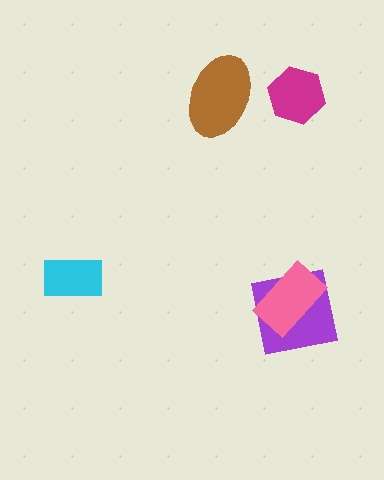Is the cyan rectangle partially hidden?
No, no other shape covers it.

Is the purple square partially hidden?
Yes, it is partially covered by another shape.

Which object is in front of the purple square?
The pink rectangle is in front of the purple square.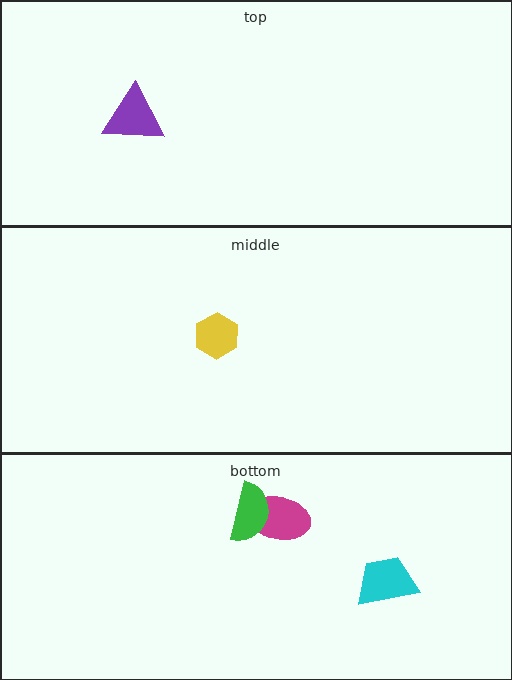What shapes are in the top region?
The purple triangle.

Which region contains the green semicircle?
The bottom region.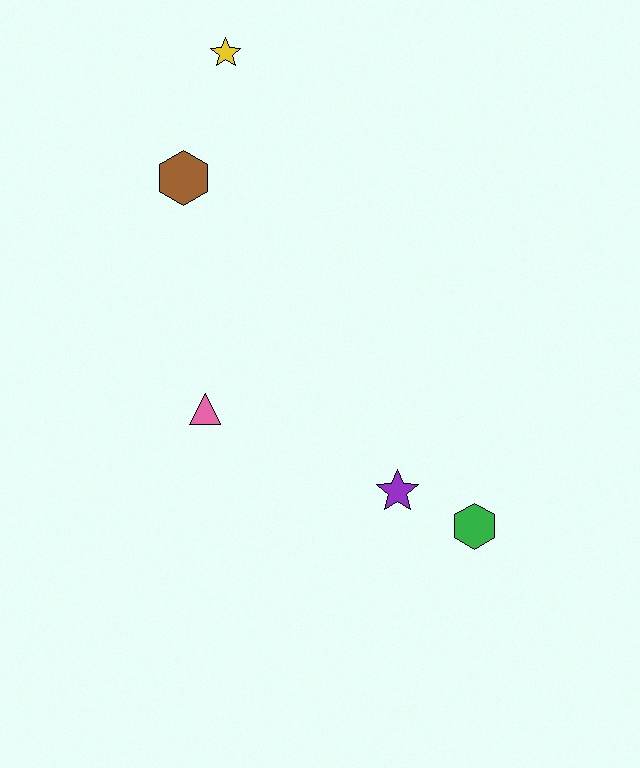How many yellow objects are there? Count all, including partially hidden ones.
There is 1 yellow object.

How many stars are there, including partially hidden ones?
There are 2 stars.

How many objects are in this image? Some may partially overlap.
There are 5 objects.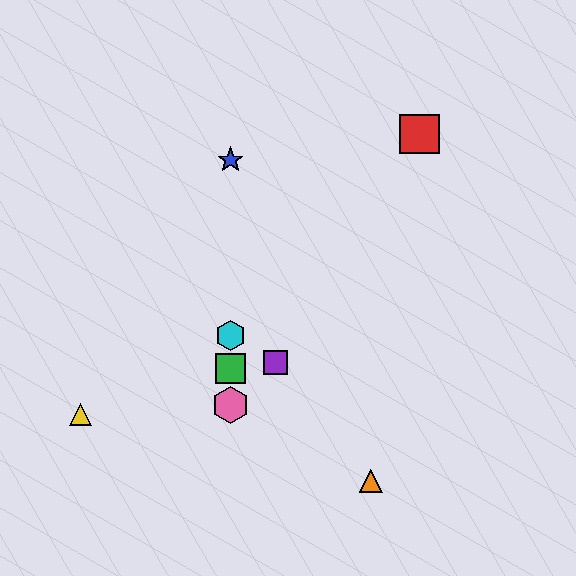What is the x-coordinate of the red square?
The red square is at x≈419.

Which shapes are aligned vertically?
The blue star, the green square, the cyan hexagon, the pink hexagon are aligned vertically.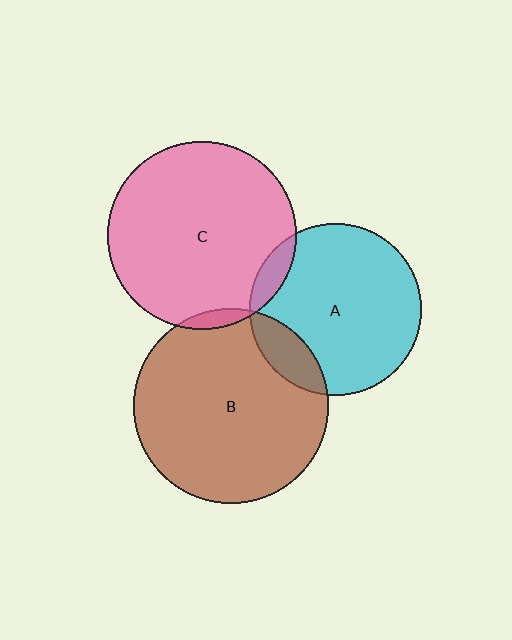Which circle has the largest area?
Circle B (brown).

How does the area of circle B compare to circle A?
Approximately 1.3 times.